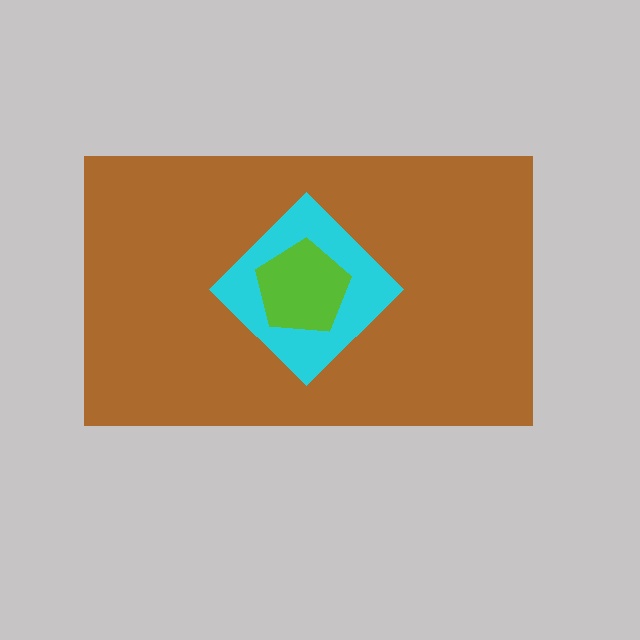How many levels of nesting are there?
3.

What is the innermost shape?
The lime pentagon.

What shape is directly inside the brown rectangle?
The cyan diamond.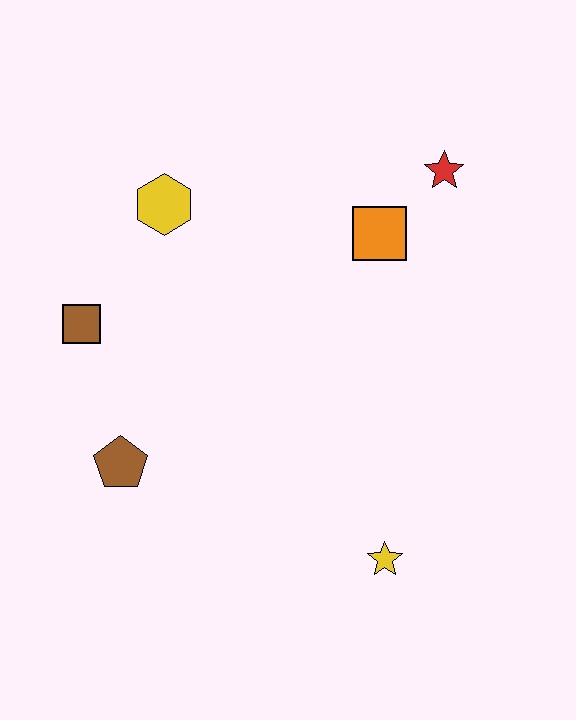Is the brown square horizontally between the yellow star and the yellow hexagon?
No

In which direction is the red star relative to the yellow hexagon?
The red star is to the right of the yellow hexagon.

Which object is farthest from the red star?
The brown pentagon is farthest from the red star.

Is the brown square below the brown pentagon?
No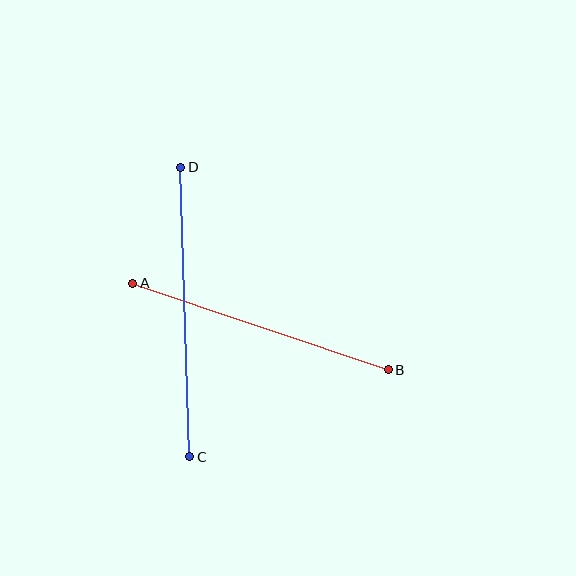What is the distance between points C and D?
The distance is approximately 290 pixels.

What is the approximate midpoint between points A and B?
The midpoint is at approximately (261, 327) pixels.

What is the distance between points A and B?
The distance is approximately 270 pixels.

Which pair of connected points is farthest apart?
Points C and D are farthest apart.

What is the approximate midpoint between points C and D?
The midpoint is at approximately (185, 312) pixels.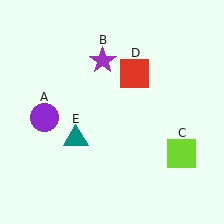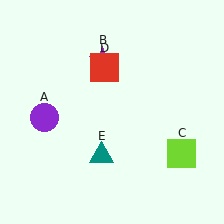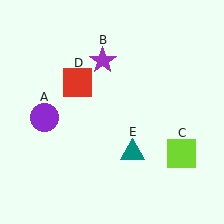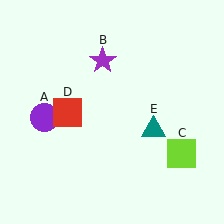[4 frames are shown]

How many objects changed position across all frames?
2 objects changed position: red square (object D), teal triangle (object E).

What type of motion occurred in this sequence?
The red square (object D), teal triangle (object E) rotated counterclockwise around the center of the scene.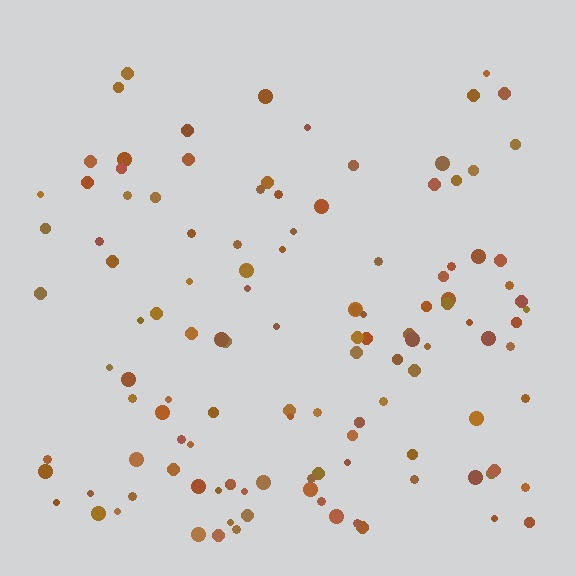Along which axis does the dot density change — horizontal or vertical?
Vertical.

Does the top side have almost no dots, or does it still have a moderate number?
Still a moderate number, just noticeably fewer than the bottom.